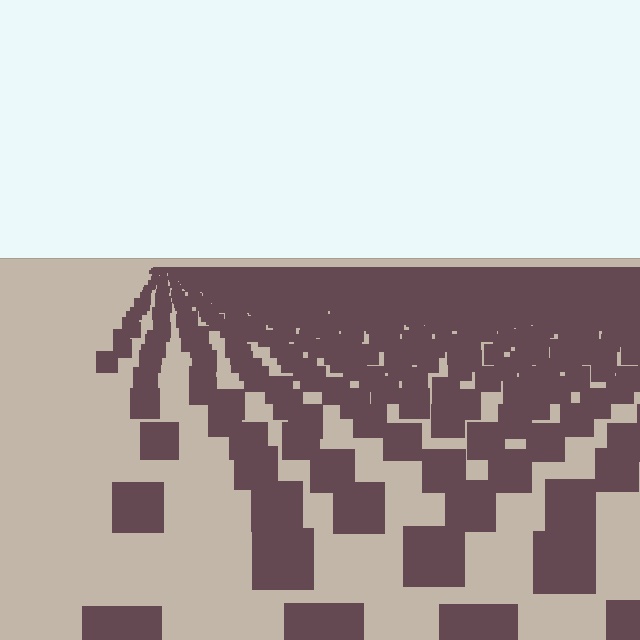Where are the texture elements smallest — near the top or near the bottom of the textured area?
Near the top.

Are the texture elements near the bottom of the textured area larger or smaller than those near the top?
Larger. Near the bottom, elements are closer to the viewer and appear at a bigger on-screen size.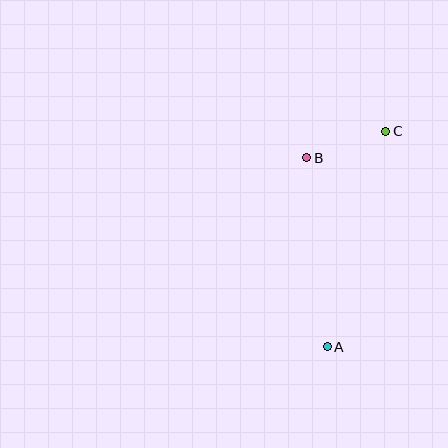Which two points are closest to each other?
Points B and C are closest to each other.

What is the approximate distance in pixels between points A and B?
The distance between A and B is approximately 190 pixels.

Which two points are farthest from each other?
Points A and C are farthest from each other.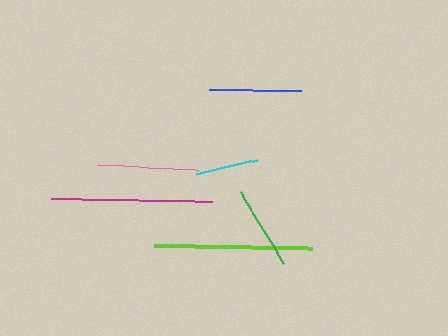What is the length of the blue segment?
The blue segment is approximately 92 pixels long.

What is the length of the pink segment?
The pink segment is approximately 101 pixels long.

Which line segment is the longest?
The magenta line is the longest at approximately 161 pixels.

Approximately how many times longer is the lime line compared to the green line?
The lime line is approximately 1.9 times the length of the green line.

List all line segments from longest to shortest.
From longest to shortest: magenta, lime, pink, blue, green, cyan.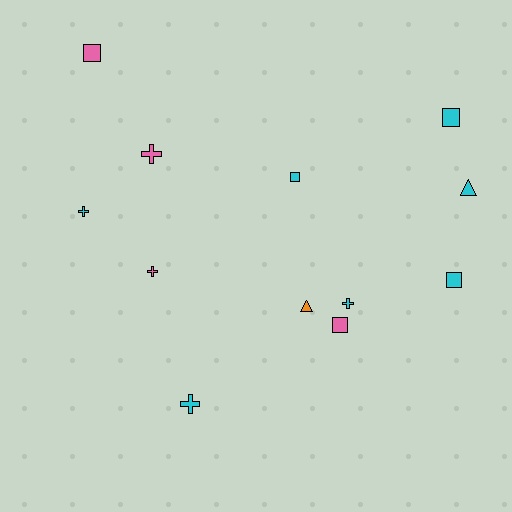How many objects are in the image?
There are 12 objects.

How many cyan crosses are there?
There are 3 cyan crosses.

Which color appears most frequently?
Cyan, with 7 objects.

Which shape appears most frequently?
Square, with 5 objects.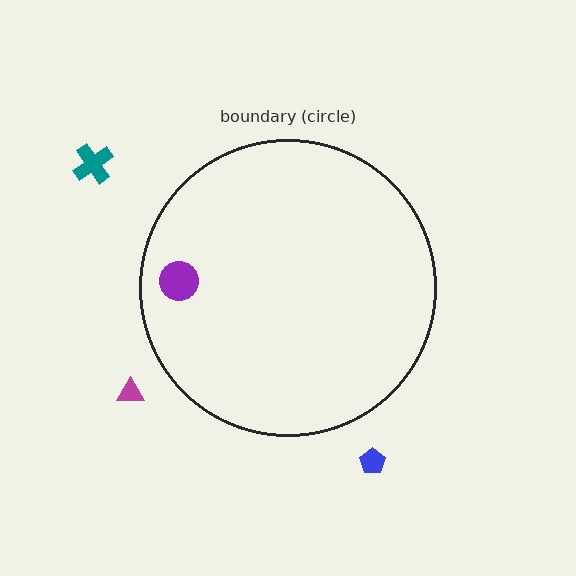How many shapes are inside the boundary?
1 inside, 3 outside.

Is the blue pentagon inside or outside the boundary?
Outside.